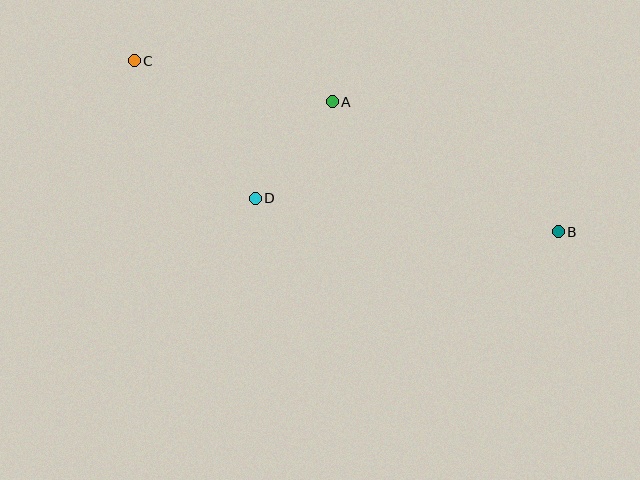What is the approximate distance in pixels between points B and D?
The distance between B and D is approximately 305 pixels.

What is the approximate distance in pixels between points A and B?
The distance between A and B is approximately 261 pixels.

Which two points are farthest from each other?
Points B and C are farthest from each other.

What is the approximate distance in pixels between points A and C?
The distance between A and C is approximately 202 pixels.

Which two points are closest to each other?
Points A and D are closest to each other.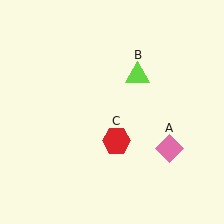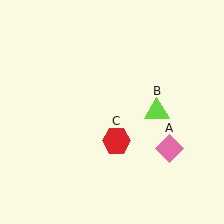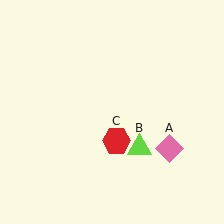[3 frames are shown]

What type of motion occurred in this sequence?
The lime triangle (object B) rotated clockwise around the center of the scene.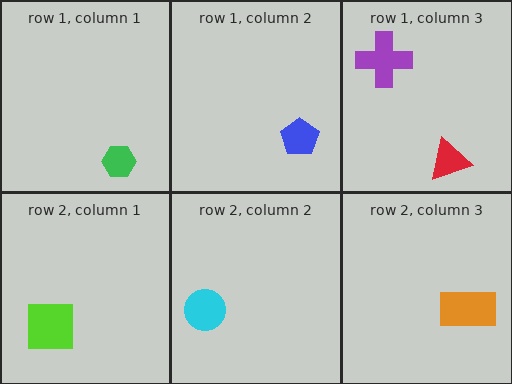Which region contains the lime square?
The row 2, column 1 region.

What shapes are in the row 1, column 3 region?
The red triangle, the purple cross.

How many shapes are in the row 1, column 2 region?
1.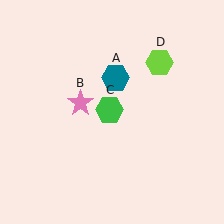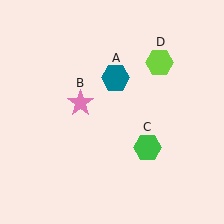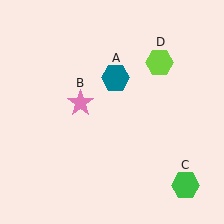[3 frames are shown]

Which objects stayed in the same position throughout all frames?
Teal hexagon (object A) and pink star (object B) and lime hexagon (object D) remained stationary.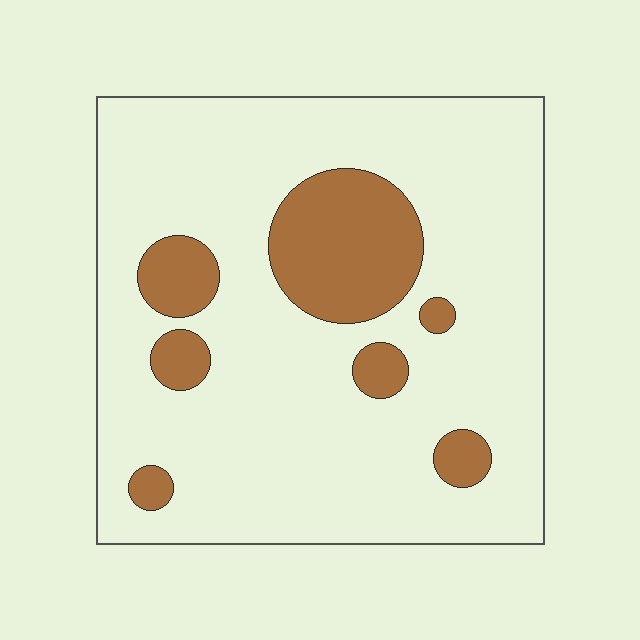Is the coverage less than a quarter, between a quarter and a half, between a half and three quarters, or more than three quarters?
Less than a quarter.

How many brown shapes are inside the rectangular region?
7.